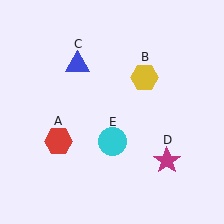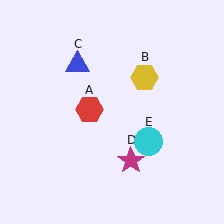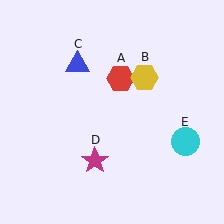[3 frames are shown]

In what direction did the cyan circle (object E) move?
The cyan circle (object E) moved right.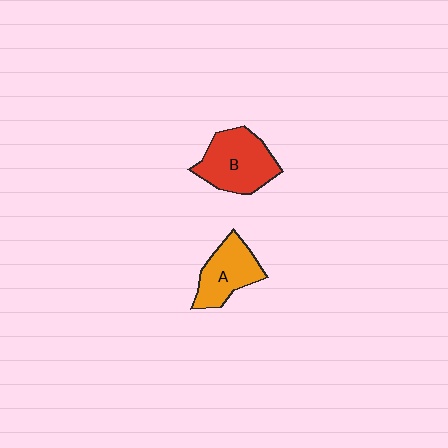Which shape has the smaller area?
Shape A (orange).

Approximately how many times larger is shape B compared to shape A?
Approximately 1.3 times.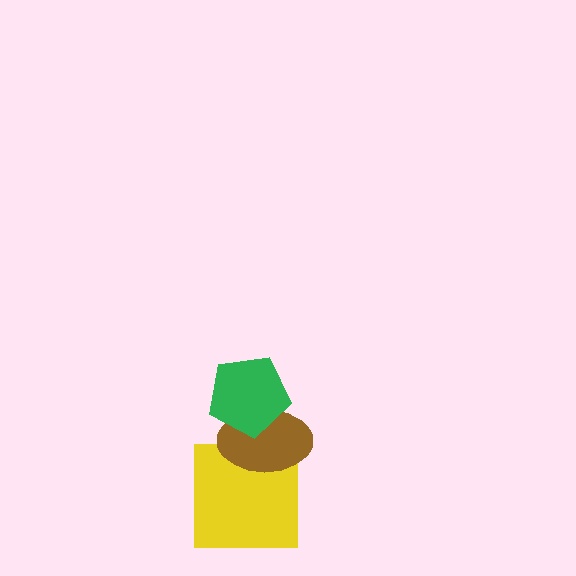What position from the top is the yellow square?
The yellow square is 3rd from the top.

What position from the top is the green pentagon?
The green pentagon is 1st from the top.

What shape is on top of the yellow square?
The brown ellipse is on top of the yellow square.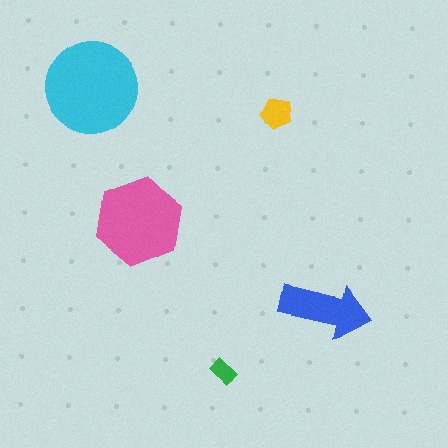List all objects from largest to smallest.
The cyan circle, the pink hexagon, the blue arrow, the yellow pentagon, the green rectangle.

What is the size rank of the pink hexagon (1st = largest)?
2nd.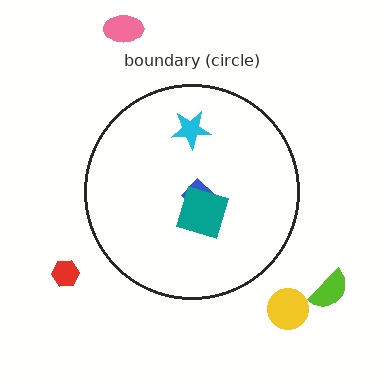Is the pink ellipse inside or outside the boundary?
Outside.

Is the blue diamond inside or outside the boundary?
Inside.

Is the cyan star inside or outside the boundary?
Inside.